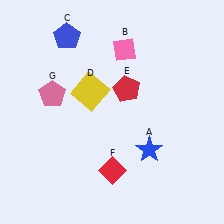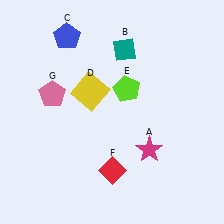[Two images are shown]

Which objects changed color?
A changed from blue to magenta. B changed from pink to teal. E changed from red to lime.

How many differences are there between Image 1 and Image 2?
There are 3 differences between the two images.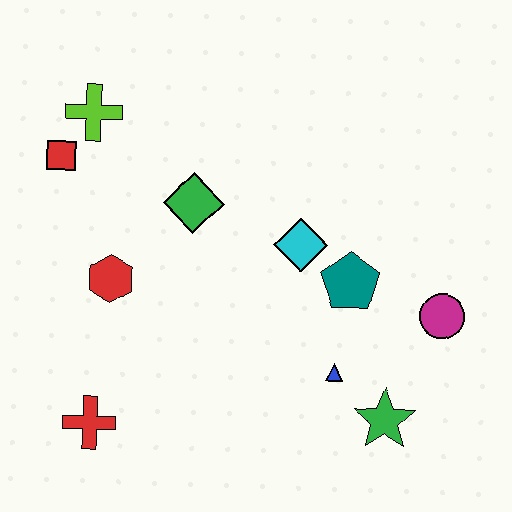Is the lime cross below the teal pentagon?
No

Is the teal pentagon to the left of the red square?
No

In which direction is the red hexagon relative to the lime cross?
The red hexagon is below the lime cross.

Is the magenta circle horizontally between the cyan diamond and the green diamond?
No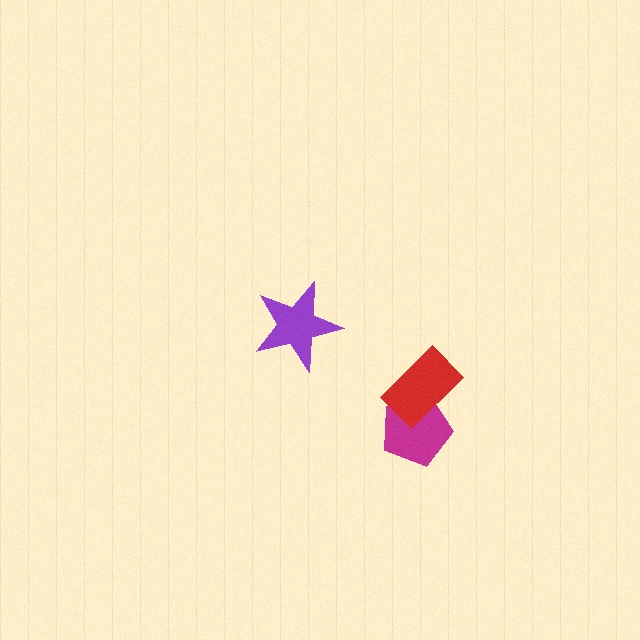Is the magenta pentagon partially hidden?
Yes, it is partially covered by another shape.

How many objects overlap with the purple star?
0 objects overlap with the purple star.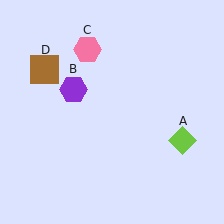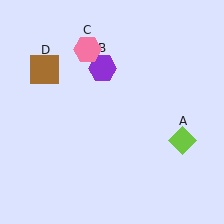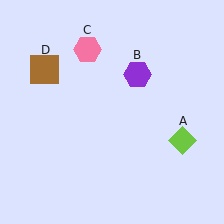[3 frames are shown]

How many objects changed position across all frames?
1 object changed position: purple hexagon (object B).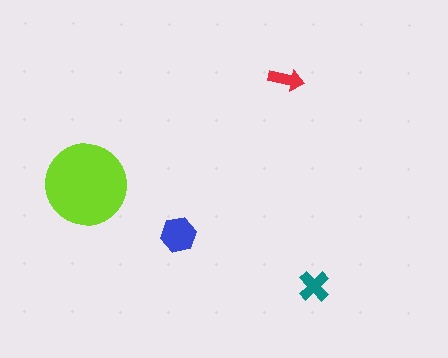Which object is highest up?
The red arrow is topmost.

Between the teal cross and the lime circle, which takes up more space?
The lime circle.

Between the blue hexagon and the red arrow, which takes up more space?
The blue hexagon.